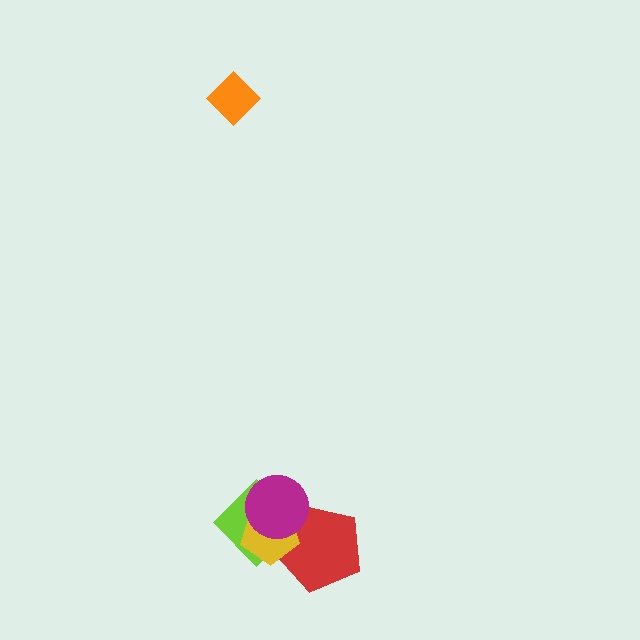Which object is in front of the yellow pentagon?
The magenta circle is in front of the yellow pentagon.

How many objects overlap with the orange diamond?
0 objects overlap with the orange diamond.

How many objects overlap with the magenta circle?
3 objects overlap with the magenta circle.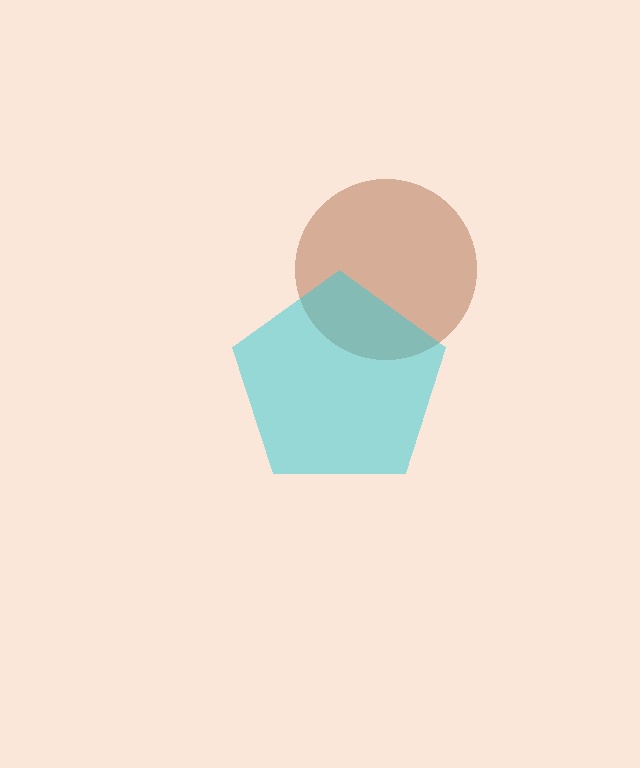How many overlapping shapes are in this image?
There are 2 overlapping shapes in the image.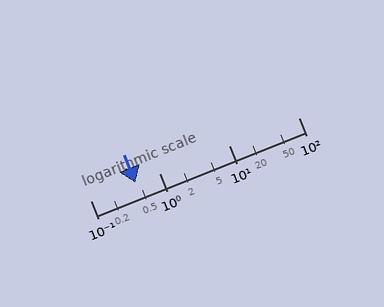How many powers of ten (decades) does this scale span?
The scale spans 3 decades, from 0.1 to 100.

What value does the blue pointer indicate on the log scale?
The pointer indicates approximately 0.44.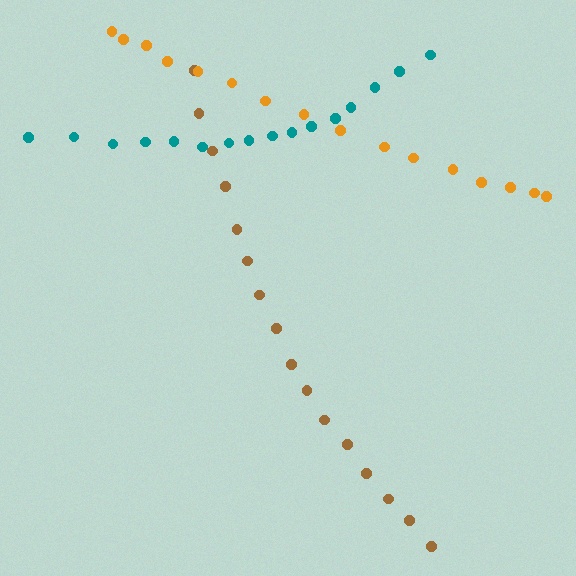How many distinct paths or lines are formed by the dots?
There are 3 distinct paths.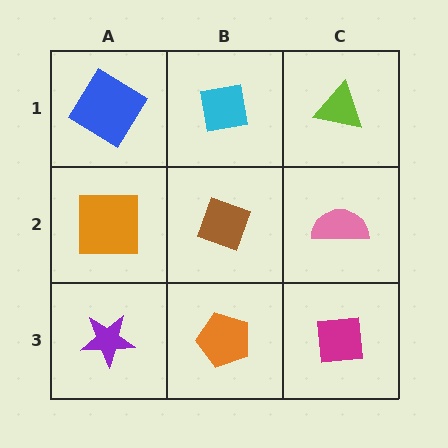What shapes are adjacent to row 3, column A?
An orange square (row 2, column A), an orange pentagon (row 3, column B).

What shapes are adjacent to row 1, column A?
An orange square (row 2, column A), a cyan square (row 1, column B).